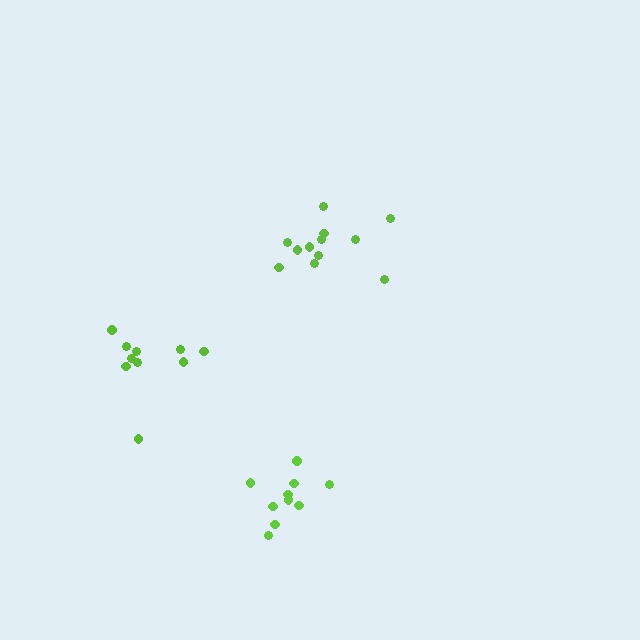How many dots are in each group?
Group 1: 12 dots, Group 2: 10 dots, Group 3: 10 dots (32 total).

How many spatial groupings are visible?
There are 3 spatial groupings.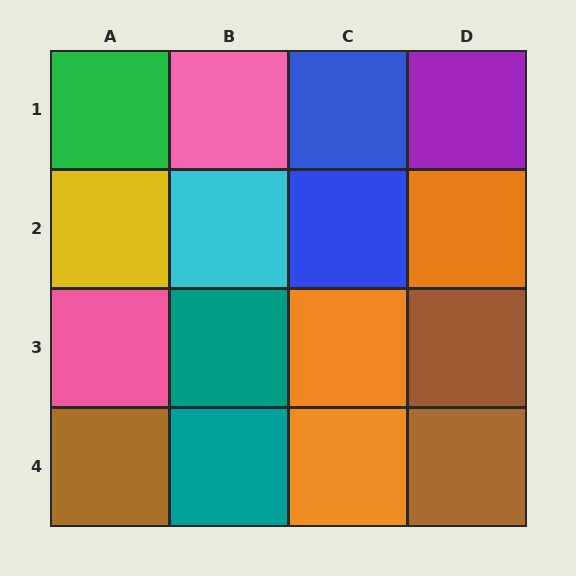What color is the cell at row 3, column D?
Brown.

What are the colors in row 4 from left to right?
Brown, teal, orange, brown.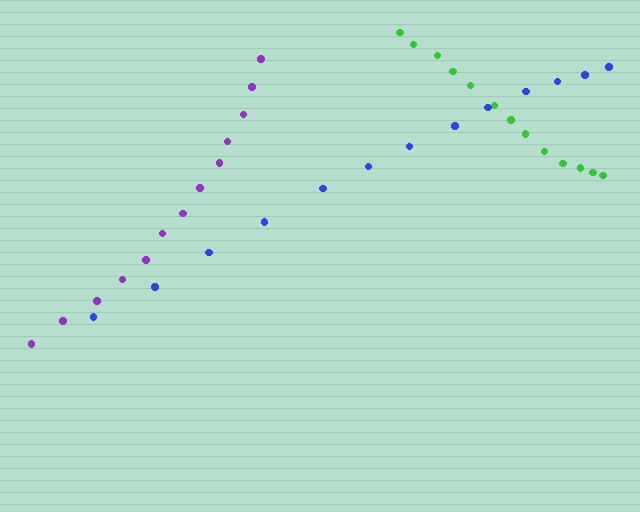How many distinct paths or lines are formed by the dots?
There are 3 distinct paths.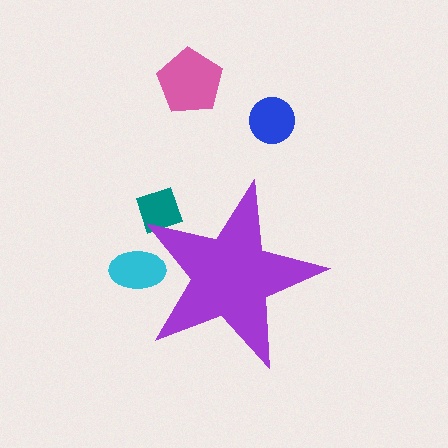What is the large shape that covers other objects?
A purple star.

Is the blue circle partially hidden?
No, the blue circle is fully visible.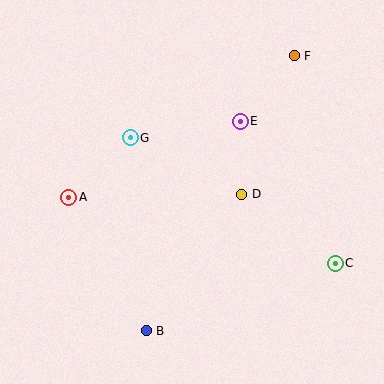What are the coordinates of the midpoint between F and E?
The midpoint between F and E is at (267, 89).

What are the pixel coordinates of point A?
Point A is at (69, 197).